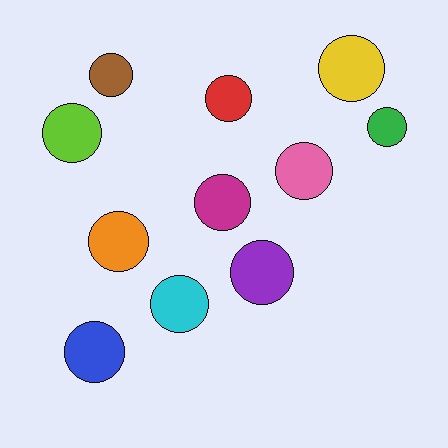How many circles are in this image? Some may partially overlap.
There are 11 circles.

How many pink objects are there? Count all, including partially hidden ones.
There is 1 pink object.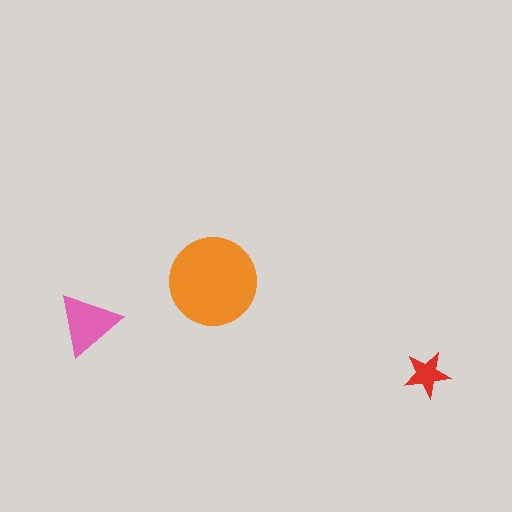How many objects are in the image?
There are 3 objects in the image.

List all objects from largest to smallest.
The orange circle, the pink triangle, the red star.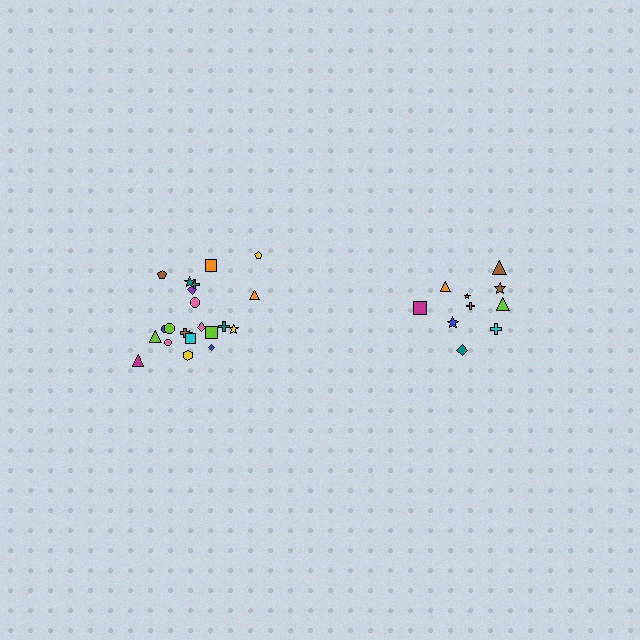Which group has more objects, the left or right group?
The left group.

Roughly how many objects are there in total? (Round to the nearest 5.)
Roughly 30 objects in total.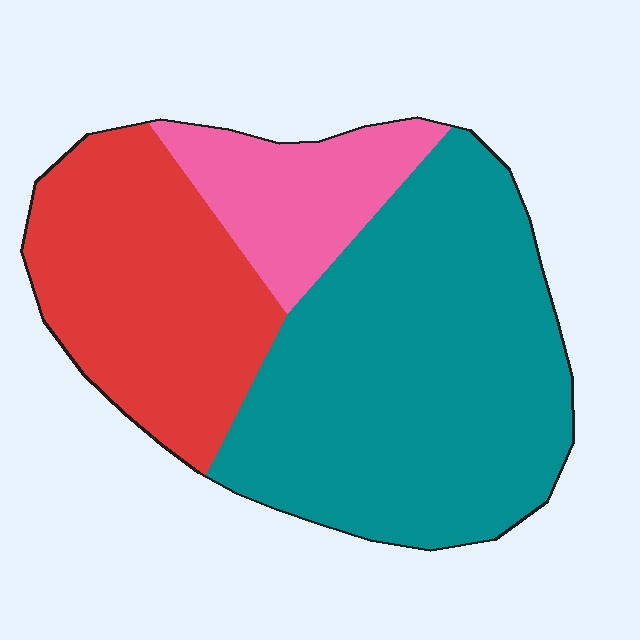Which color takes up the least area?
Pink, at roughly 15%.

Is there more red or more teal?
Teal.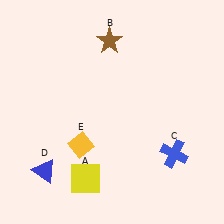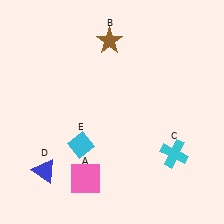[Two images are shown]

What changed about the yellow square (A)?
In Image 1, A is yellow. In Image 2, it changed to pink.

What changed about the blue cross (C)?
In Image 1, C is blue. In Image 2, it changed to cyan.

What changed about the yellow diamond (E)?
In Image 1, E is yellow. In Image 2, it changed to cyan.